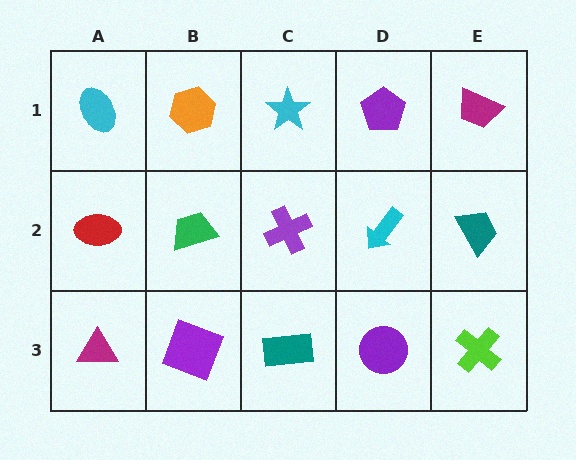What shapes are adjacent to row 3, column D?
A cyan arrow (row 2, column D), a teal rectangle (row 3, column C), a lime cross (row 3, column E).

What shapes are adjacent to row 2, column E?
A magenta trapezoid (row 1, column E), a lime cross (row 3, column E), a cyan arrow (row 2, column D).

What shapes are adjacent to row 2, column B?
An orange hexagon (row 1, column B), a purple square (row 3, column B), a red ellipse (row 2, column A), a purple cross (row 2, column C).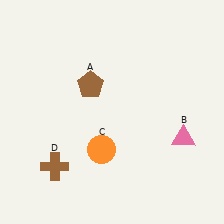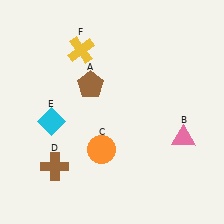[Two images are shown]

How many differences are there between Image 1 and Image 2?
There are 2 differences between the two images.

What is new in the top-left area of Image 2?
A yellow cross (F) was added in the top-left area of Image 2.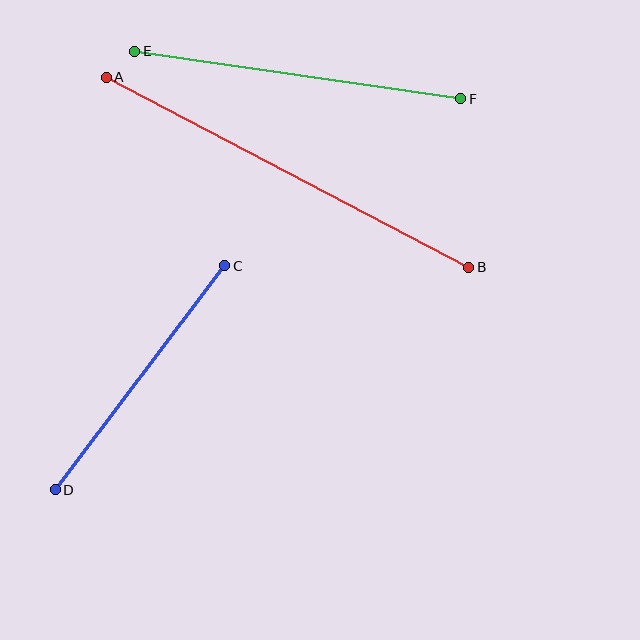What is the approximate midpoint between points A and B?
The midpoint is at approximately (287, 172) pixels.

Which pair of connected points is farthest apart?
Points A and B are farthest apart.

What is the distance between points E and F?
The distance is approximately 330 pixels.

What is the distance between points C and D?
The distance is approximately 281 pixels.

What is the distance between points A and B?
The distance is approximately 409 pixels.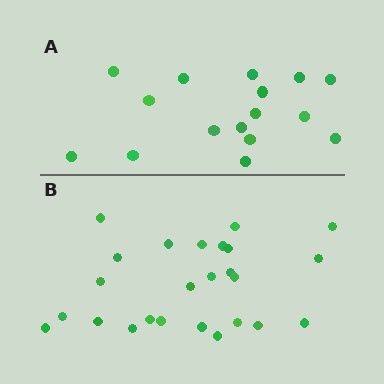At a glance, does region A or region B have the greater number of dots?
Region B (the bottom region) has more dots.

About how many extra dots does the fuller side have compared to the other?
Region B has roughly 8 or so more dots than region A.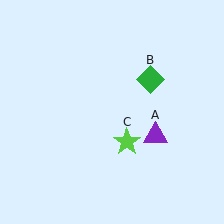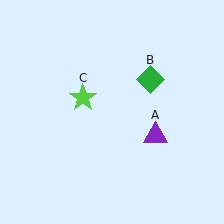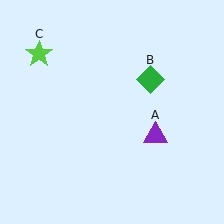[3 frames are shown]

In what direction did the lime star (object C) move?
The lime star (object C) moved up and to the left.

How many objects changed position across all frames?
1 object changed position: lime star (object C).